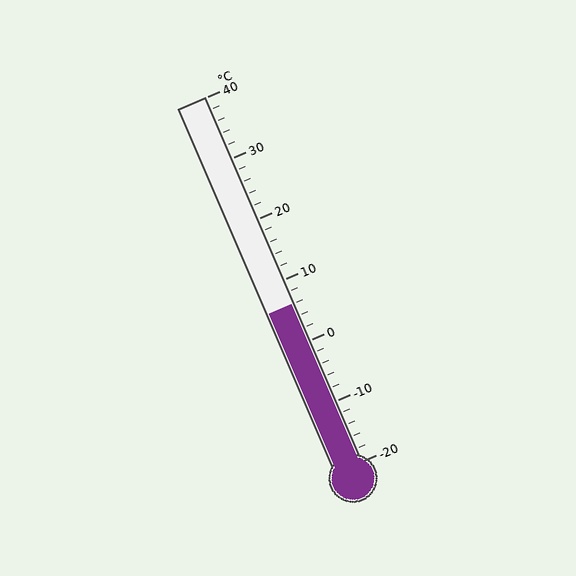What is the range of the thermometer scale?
The thermometer scale ranges from -20°C to 40°C.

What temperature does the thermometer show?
The thermometer shows approximately 6°C.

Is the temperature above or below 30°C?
The temperature is below 30°C.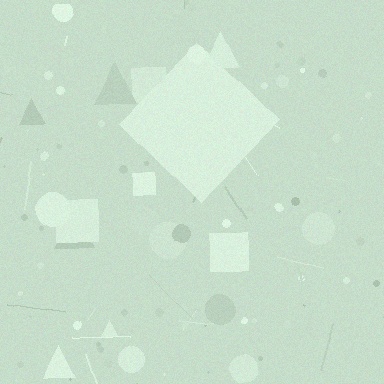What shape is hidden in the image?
A diamond is hidden in the image.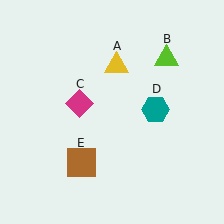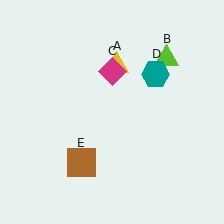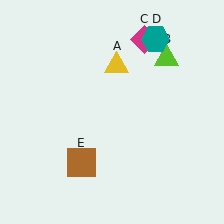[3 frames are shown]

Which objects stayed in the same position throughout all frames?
Yellow triangle (object A) and lime triangle (object B) and brown square (object E) remained stationary.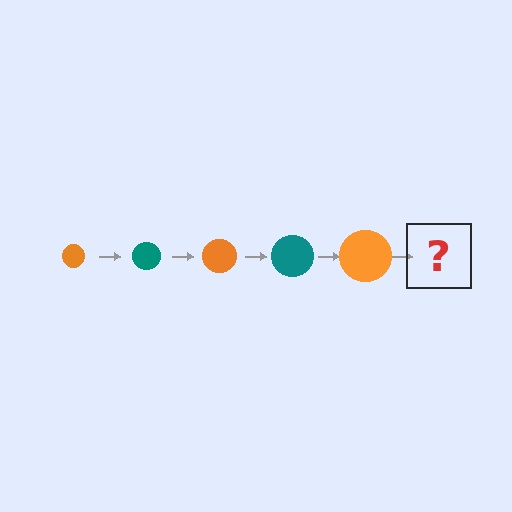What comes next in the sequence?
The next element should be a teal circle, larger than the previous one.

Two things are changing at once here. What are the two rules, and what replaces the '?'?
The two rules are that the circle grows larger each step and the color cycles through orange and teal. The '?' should be a teal circle, larger than the previous one.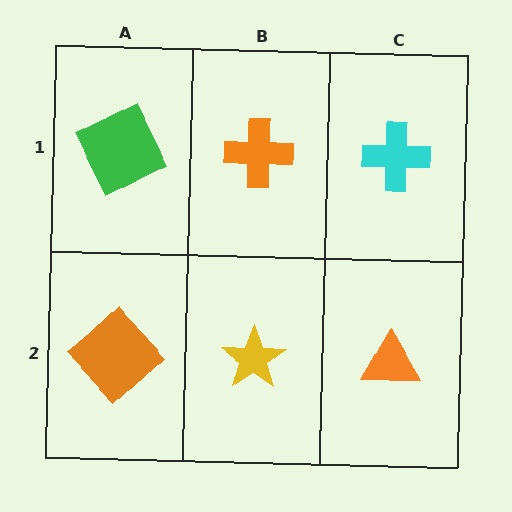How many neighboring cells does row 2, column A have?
2.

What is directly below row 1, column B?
A yellow star.